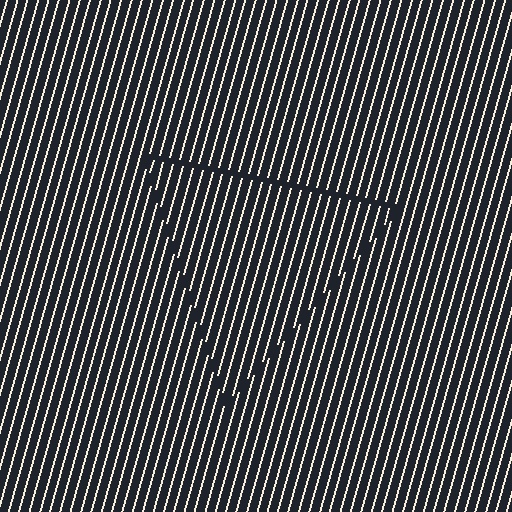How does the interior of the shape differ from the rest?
The interior of the shape contains the same grating, shifted by half a period — the contour is defined by the phase discontinuity where line-ends from the inner and outer gratings abut.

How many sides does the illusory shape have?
3 sides — the line-ends trace a triangle.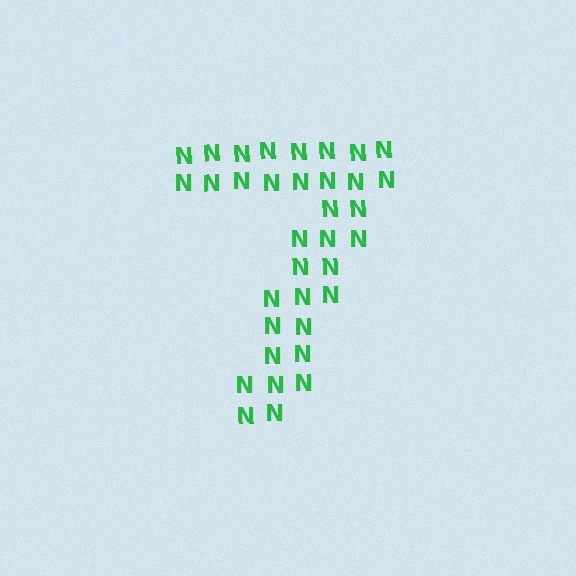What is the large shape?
The large shape is the digit 7.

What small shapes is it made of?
It is made of small letter N's.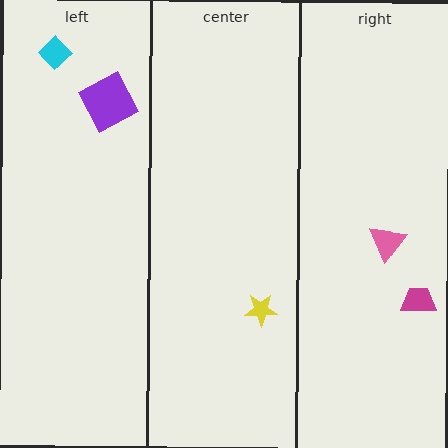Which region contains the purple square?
The left region.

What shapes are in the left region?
The cyan diamond, the purple square.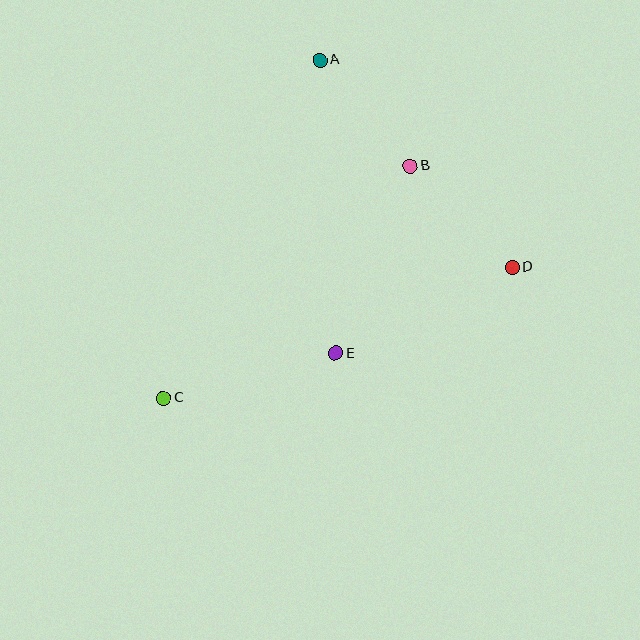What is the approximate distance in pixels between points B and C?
The distance between B and C is approximately 339 pixels.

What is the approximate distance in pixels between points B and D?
The distance between B and D is approximately 144 pixels.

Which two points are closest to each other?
Points A and B are closest to each other.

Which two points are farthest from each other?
Points C and D are farthest from each other.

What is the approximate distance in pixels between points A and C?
The distance between A and C is approximately 372 pixels.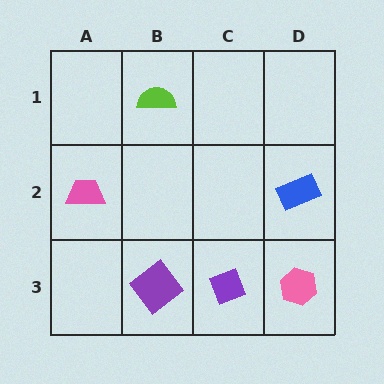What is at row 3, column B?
A purple diamond.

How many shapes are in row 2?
2 shapes.